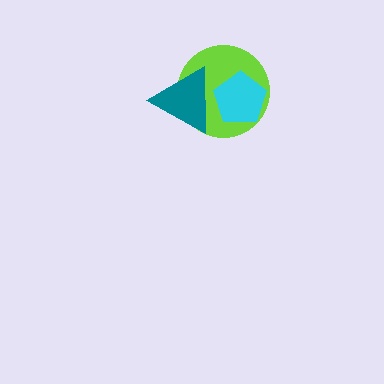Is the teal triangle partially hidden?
No, no other shape covers it.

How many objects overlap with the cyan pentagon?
2 objects overlap with the cyan pentagon.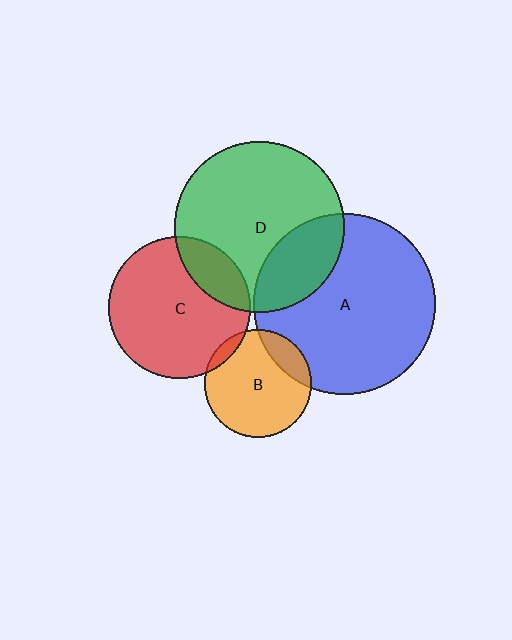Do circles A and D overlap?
Yes.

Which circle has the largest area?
Circle A (blue).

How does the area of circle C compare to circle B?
Approximately 1.8 times.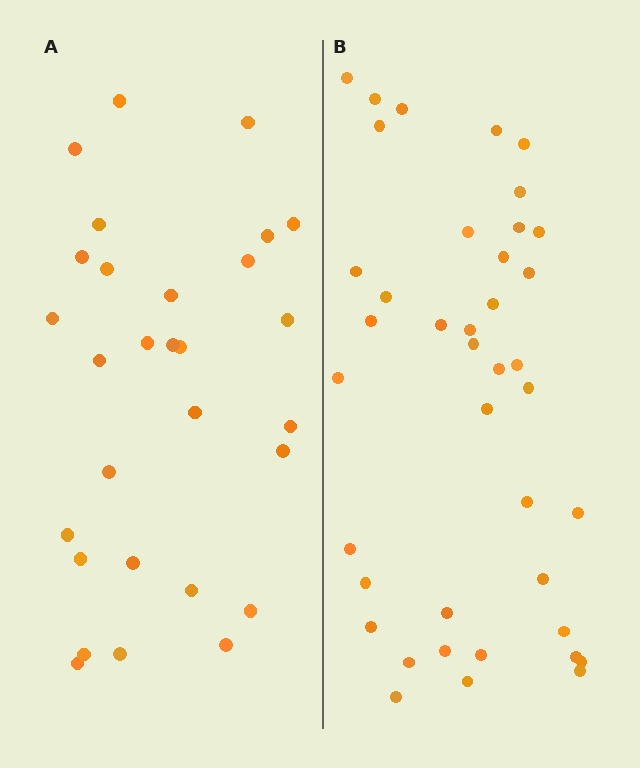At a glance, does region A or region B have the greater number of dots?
Region B (the right region) has more dots.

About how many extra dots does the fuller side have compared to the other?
Region B has roughly 12 or so more dots than region A.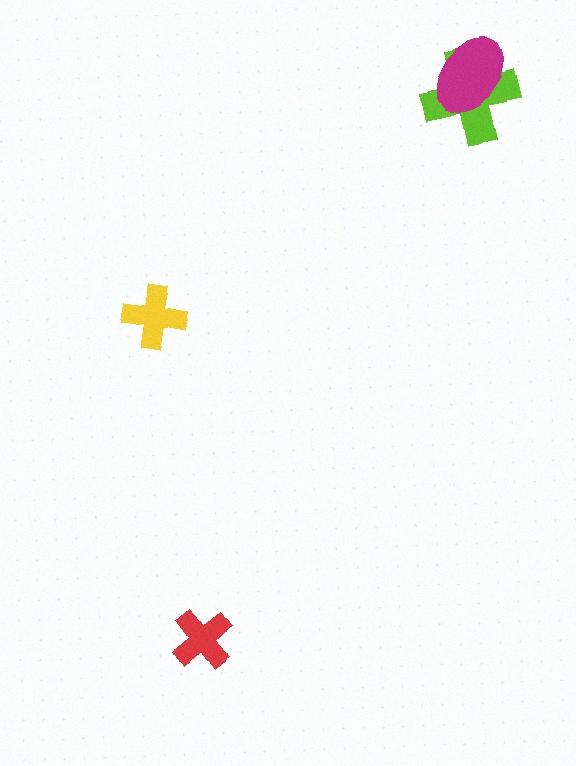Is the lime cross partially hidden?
Yes, it is partially covered by another shape.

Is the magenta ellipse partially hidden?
No, no other shape covers it.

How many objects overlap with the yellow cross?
0 objects overlap with the yellow cross.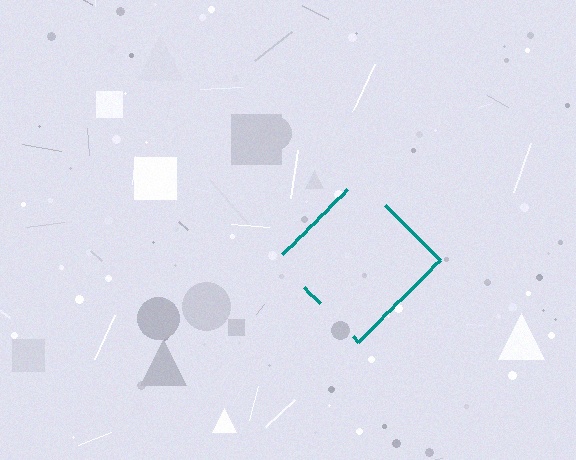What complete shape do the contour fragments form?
The contour fragments form a diamond.